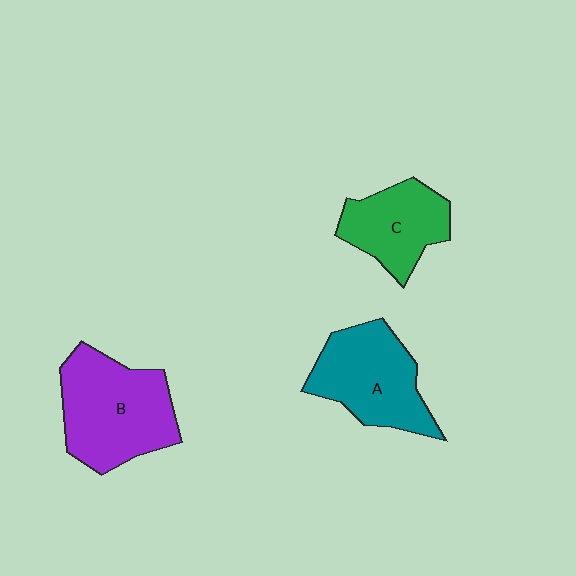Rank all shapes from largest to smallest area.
From largest to smallest: B (purple), A (teal), C (green).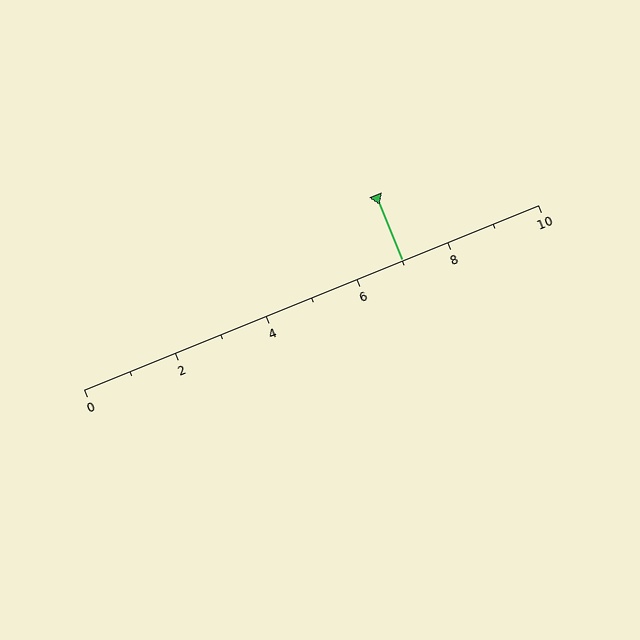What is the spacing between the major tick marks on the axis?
The major ticks are spaced 2 apart.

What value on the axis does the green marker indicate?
The marker indicates approximately 7.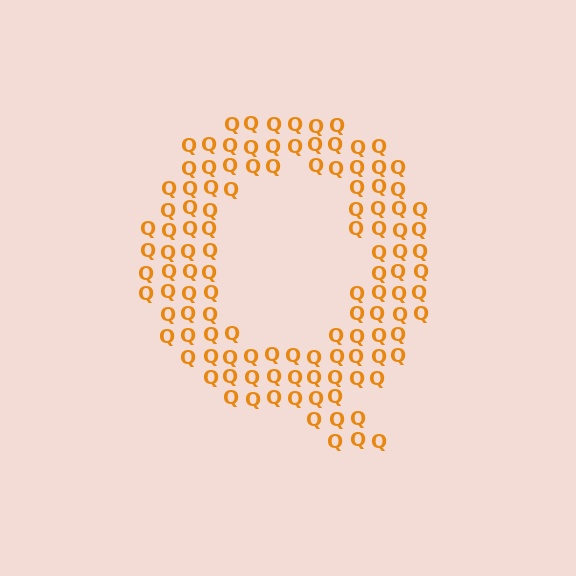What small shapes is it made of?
It is made of small letter Q's.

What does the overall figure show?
The overall figure shows the letter Q.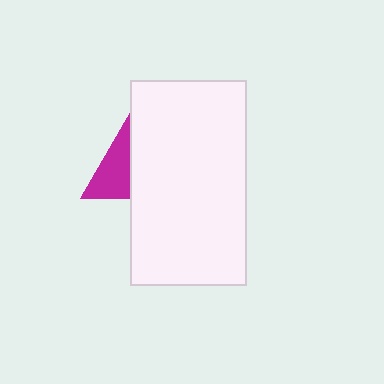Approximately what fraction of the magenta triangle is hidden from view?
Roughly 53% of the magenta triangle is hidden behind the white rectangle.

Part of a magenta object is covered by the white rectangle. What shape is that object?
It is a triangle.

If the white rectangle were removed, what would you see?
You would see the complete magenta triangle.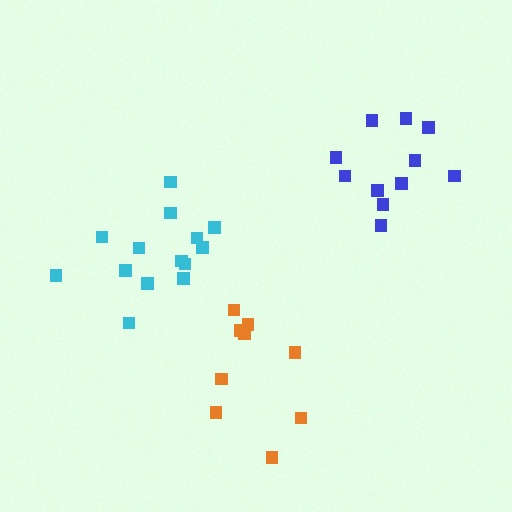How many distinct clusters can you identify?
There are 3 distinct clusters.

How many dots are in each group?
Group 1: 11 dots, Group 2: 9 dots, Group 3: 14 dots (34 total).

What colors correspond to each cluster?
The clusters are colored: blue, orange, cyan.